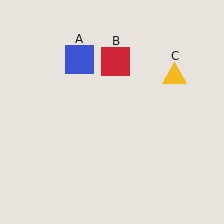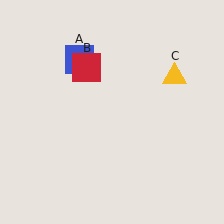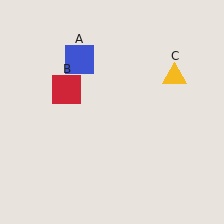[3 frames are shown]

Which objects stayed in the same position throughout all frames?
Blue square (object A) and yellow triangle (object C) remained stationary.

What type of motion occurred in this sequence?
The red square (object B) rotated counterclockwise around the center of the scene.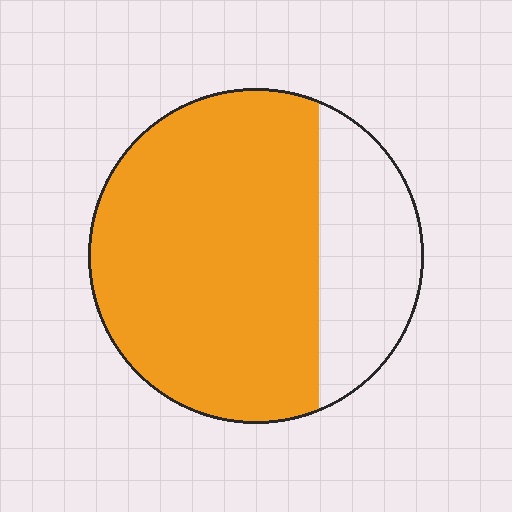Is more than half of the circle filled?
Yes.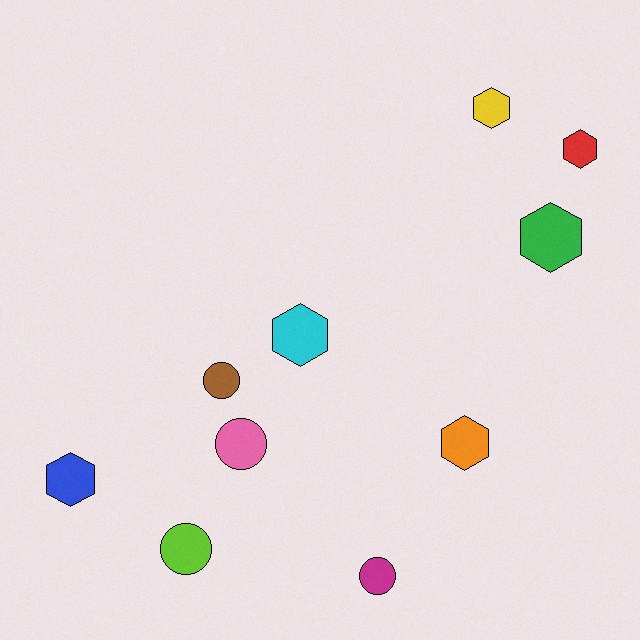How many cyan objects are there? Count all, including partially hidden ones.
There is 1 cyan object.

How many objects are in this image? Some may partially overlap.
There are 10 objects.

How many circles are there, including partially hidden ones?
There are 4 circles.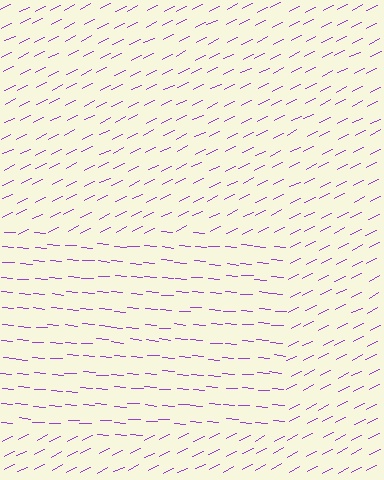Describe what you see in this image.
The image is filled with small purple line segments. A rectangle region in the image has lines oriented differently from the surrounding lines, creating a visible texture boundary.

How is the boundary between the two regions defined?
The boundary is defined purely by a change in line orientation (approximately 31 degrees difference). All lines are the same color and thickness.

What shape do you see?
I see a rectangle.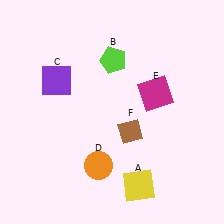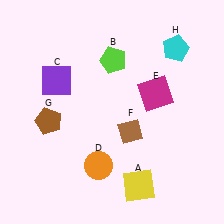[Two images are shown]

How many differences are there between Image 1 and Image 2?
There are 2 differences between the two images.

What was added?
A brown pentagon (G), a cyan pentagon (H) were added in Image 2.